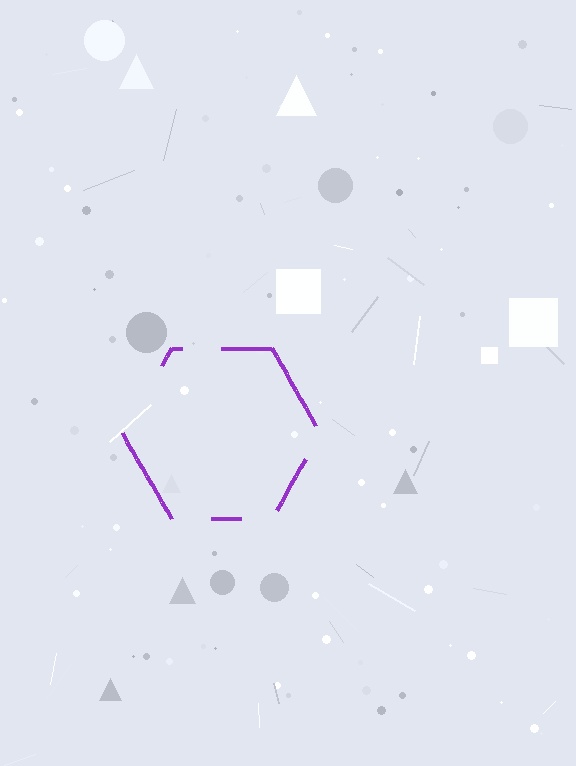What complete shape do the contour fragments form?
The contour fragments form a hexagon.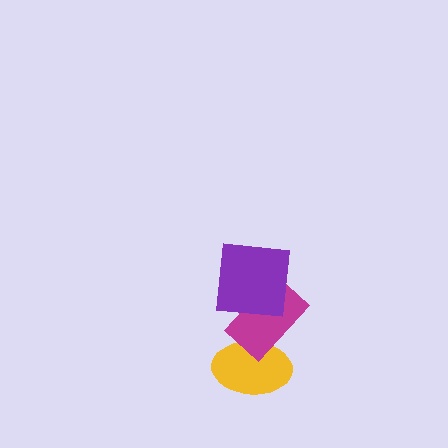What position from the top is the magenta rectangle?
The magenta rectangle is 2nd from the top.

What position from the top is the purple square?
The purple square is 1st from the top.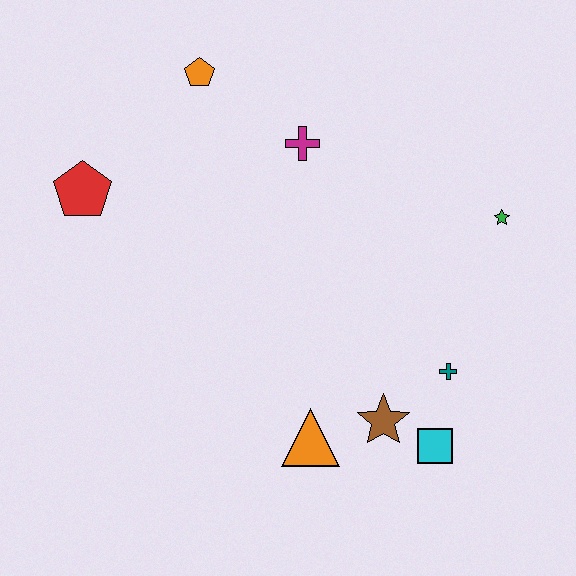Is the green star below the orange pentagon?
Yes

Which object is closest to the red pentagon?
The orange pentagon is closest to the red pentagon.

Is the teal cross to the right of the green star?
No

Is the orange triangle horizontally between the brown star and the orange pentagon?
Yes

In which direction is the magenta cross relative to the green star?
The magenta cross is to the left of the green star.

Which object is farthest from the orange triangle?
The orange pentagon is farthest from the orange triangle.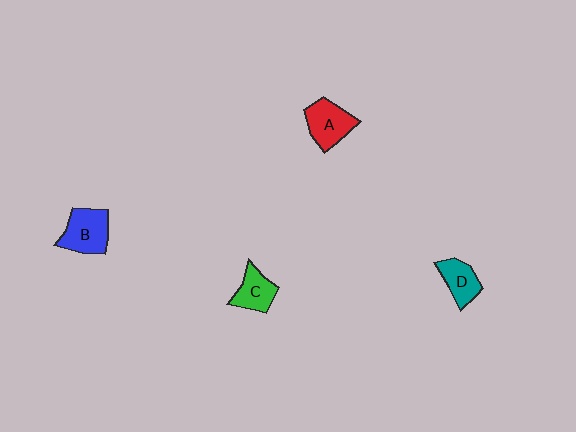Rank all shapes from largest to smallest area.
From largest to smallest: B (blue), A (red), C (green), D (teal).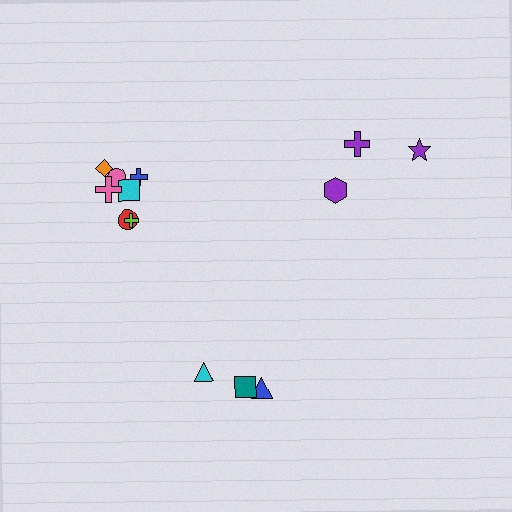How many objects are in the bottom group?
There are 3 objects.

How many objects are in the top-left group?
There are 7 objects.